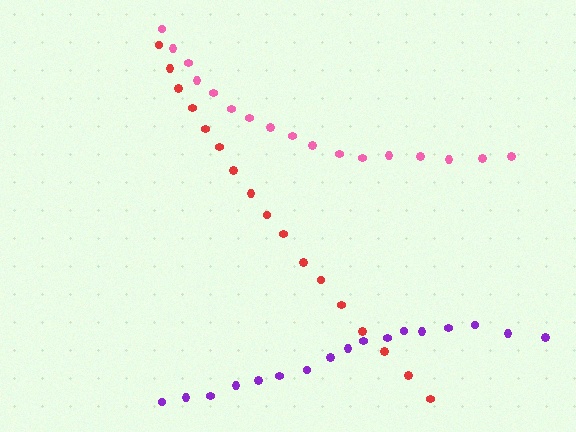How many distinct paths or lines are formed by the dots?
There are 3 distinct paths.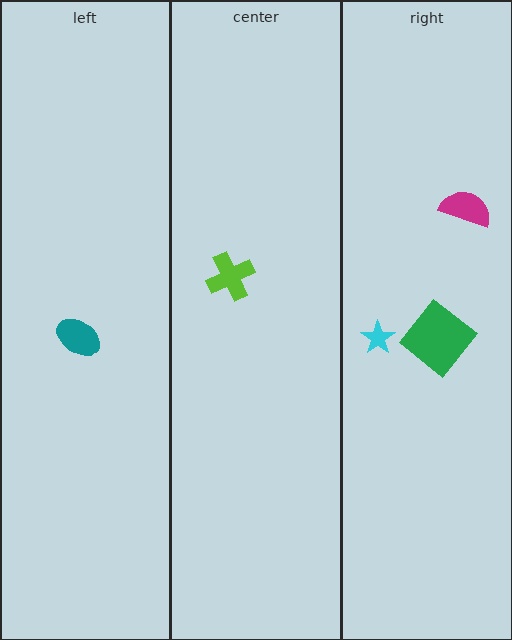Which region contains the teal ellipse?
The left region.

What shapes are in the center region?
The lime cross.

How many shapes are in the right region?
3.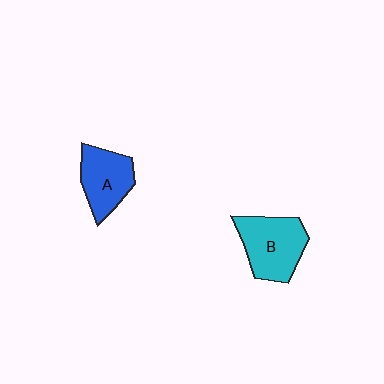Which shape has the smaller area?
Shape A (blue).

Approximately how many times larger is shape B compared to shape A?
Approximately 1.2 times.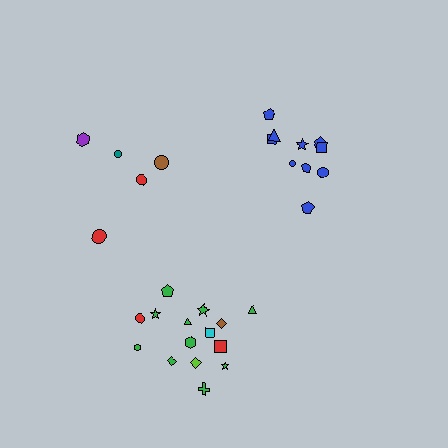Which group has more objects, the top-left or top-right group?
The top-right group.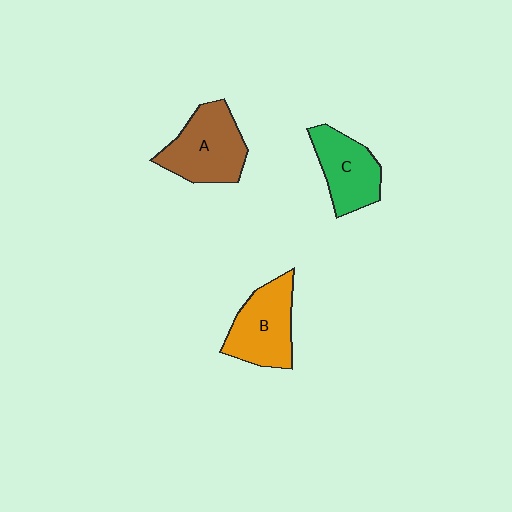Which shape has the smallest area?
Shape C (green).